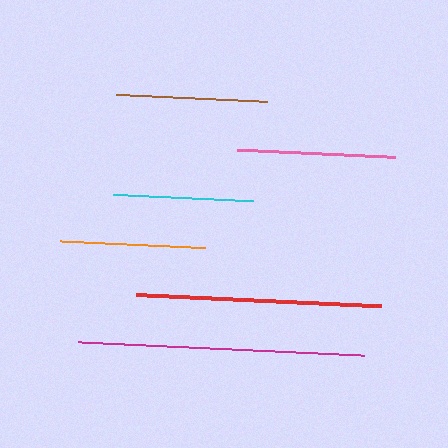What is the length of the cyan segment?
The cyan segment is approximately 139 pixels long.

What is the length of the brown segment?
The brown segment is approximately 151 pixels long.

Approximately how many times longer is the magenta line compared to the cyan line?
The magenta line is approximately 2.1 times the length of the cyan line.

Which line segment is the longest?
The magenta line is the longest at approximately 287 pixels.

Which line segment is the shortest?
The cyan line is the shortest at approximately 139 pixels.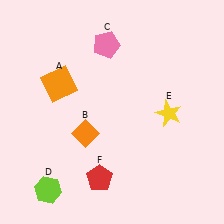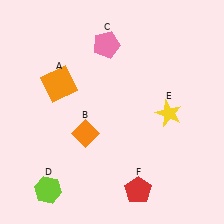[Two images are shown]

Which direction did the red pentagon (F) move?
The red pentagon (F) moved right.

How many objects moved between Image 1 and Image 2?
1 object moved between the two images.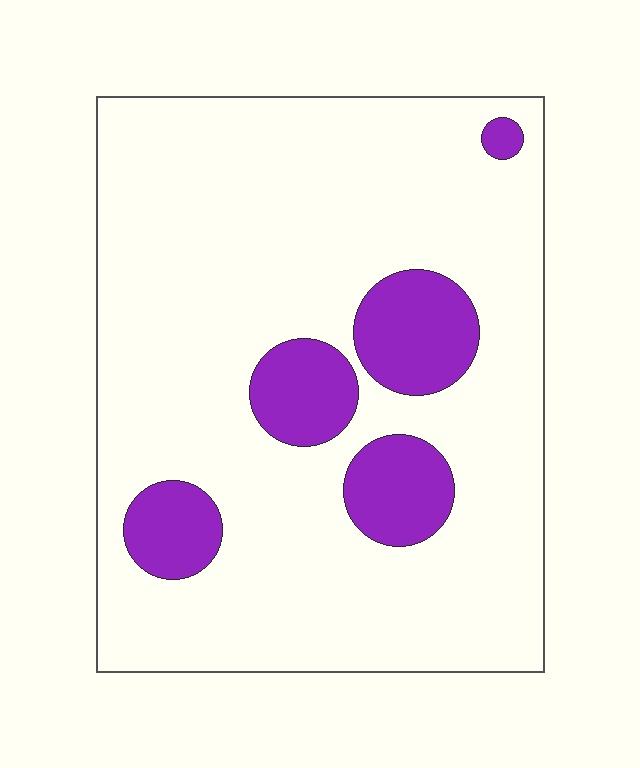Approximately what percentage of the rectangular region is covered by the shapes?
Approximately 15%.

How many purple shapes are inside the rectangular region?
5.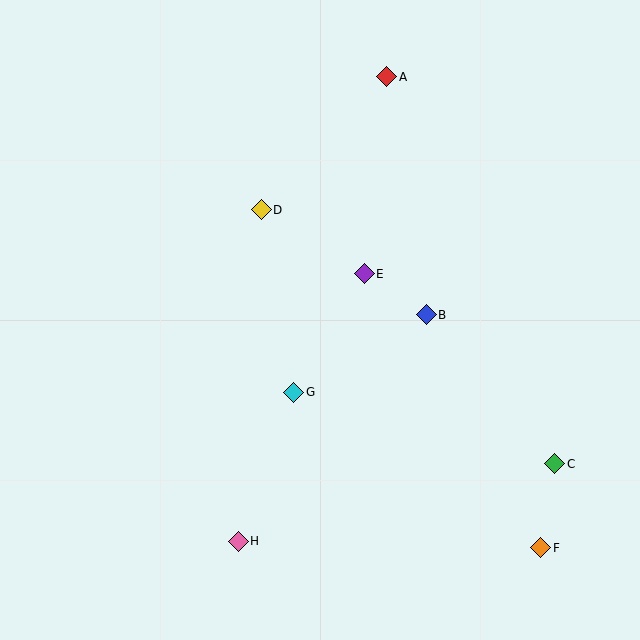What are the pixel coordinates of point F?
Point F is at (541, 548).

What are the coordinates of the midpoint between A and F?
The midpoint between A and F is at (464, 312).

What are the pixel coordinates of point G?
Point G is at (294, 392).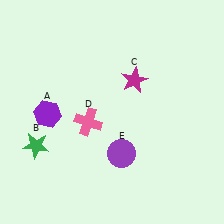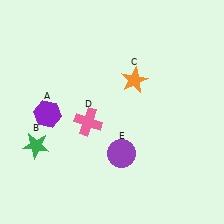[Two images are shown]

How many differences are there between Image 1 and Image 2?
There is 1 difference between the two images.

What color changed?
The star (C) changed from magenta in Image 1 to orange in Image 2.